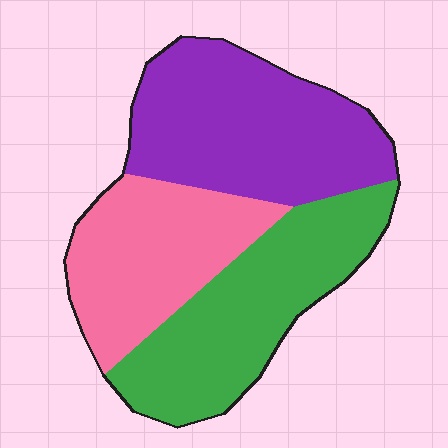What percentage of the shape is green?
Green takes up about one third (1/3) of the shape.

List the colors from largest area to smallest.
From largest to smallest: purple, green, pink.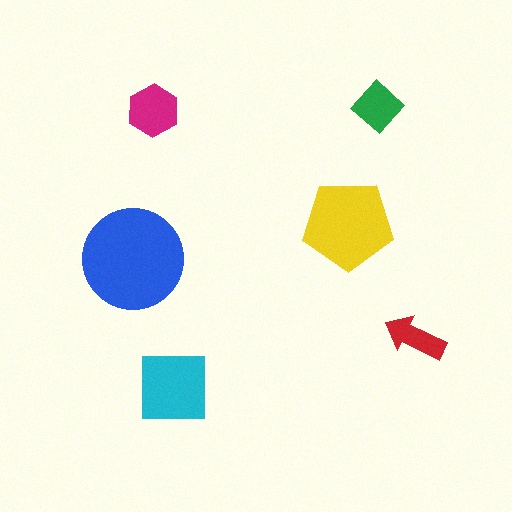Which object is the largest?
The blue circle.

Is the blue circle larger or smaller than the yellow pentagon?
Larger.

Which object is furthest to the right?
The red arrow is rightmost.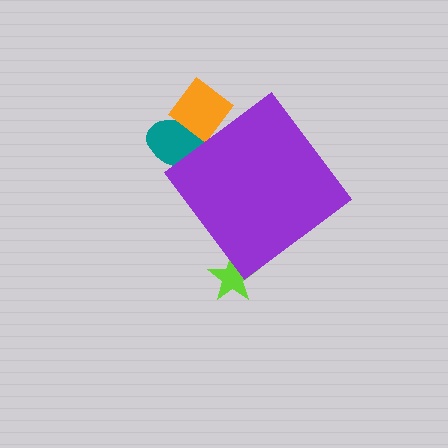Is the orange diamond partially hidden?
Yes, the orange diamond is partially hidden behind the purple diamond.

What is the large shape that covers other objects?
A purple diamond.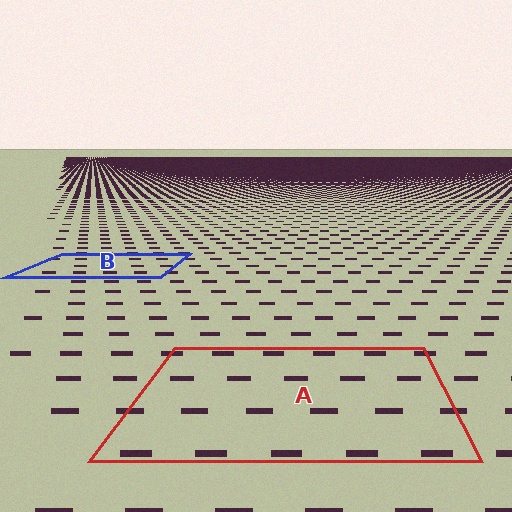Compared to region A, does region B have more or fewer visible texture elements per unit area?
Region B has more texture elements per unit area — they are packed more densely because it is farther away.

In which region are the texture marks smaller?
The texture marks are smaller in region B, because it is farther away.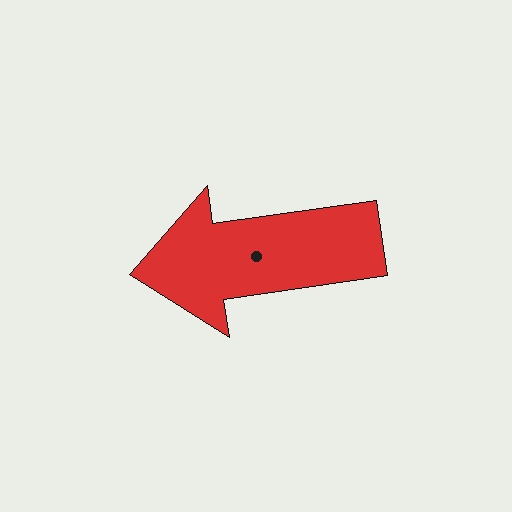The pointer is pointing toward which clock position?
Roughly 9 o'clock.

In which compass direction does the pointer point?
West.